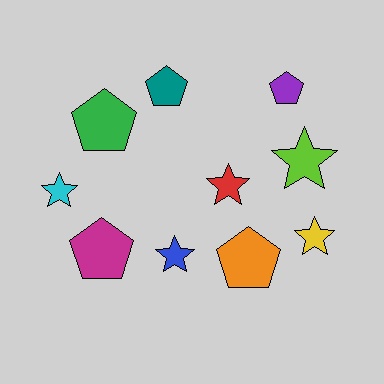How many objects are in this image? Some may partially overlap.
There are 10 objects.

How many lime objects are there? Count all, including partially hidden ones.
There is 1 lime object.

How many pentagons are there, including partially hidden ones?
There are 5 pentagons.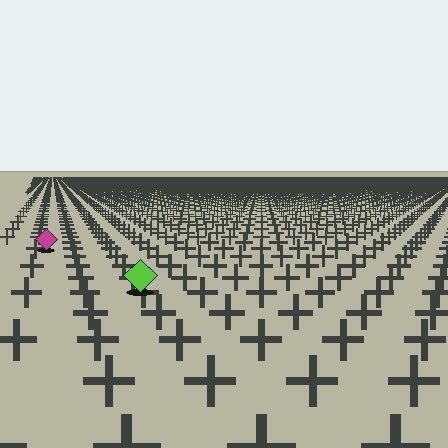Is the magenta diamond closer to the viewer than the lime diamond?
No. The lime diamond is closer — you can tell from the texture gradient: the ground texture is coarser near it.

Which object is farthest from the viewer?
The magenta diamond is farthest from the viewer. It appears smaller and the ground texture around it is denser.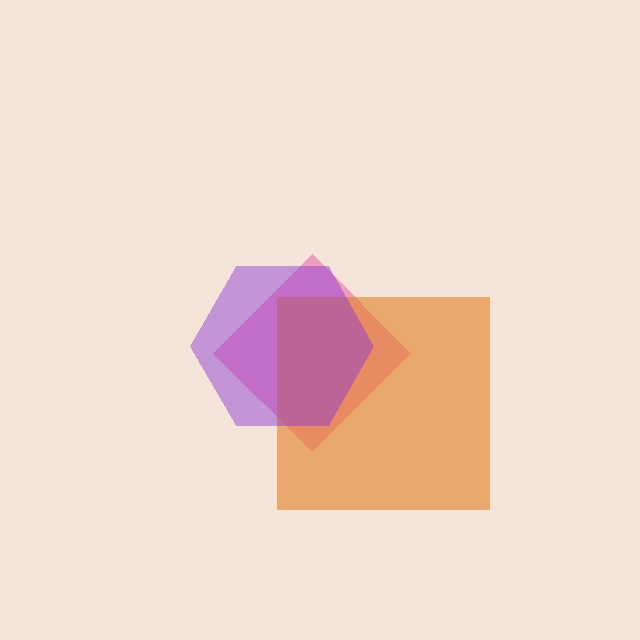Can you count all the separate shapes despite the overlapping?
Yes, there are 3 separate shapes.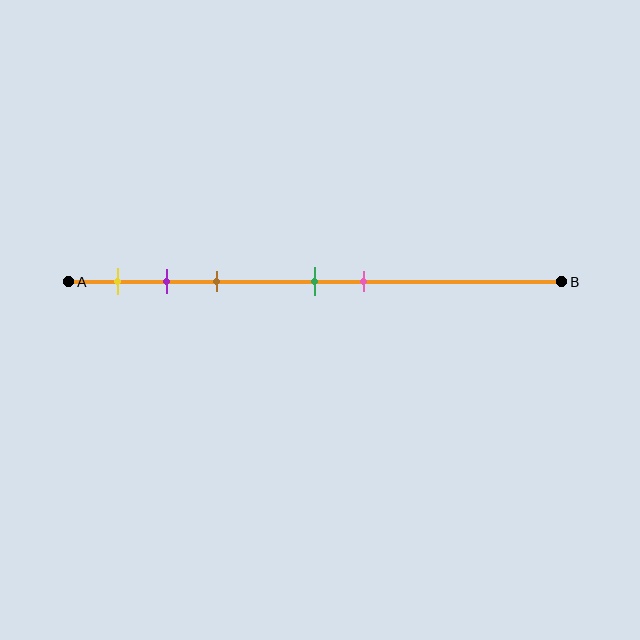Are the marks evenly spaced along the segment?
No, the marks are not evenly spaced.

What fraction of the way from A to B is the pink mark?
The pink mark is approximately 60% (0.6) of the way from A to B.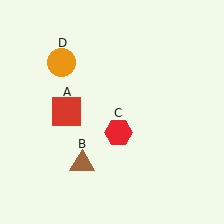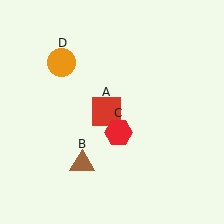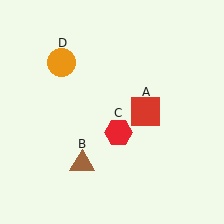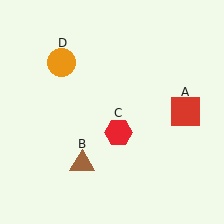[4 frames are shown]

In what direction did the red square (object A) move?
The red square (object A) moved right.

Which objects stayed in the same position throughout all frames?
Brown triangle (object B) and red hexagon (object C) and orange circle (object D) remained stationary.